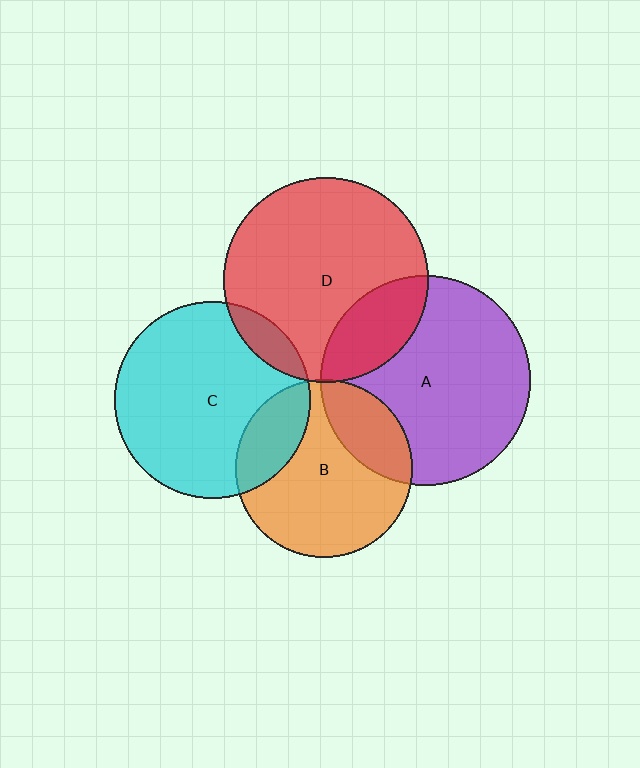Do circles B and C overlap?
Yes.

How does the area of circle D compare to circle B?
Approximately 1.3 times.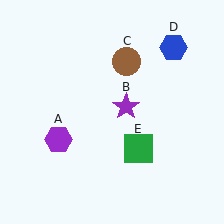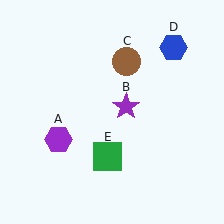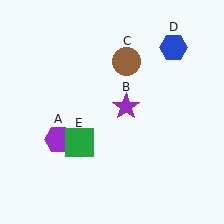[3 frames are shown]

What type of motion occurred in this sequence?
The green square (object E) rotated clockwise around the center of the scene.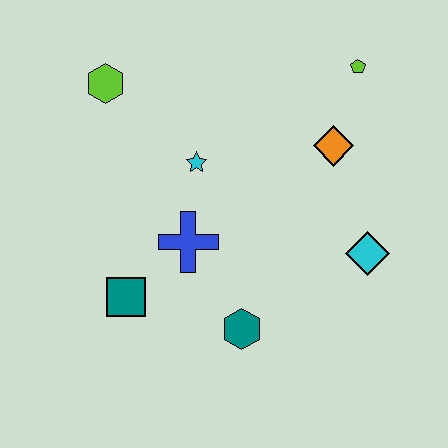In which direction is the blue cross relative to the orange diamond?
The blue cross is to the left of the orange diamond.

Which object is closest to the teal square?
The blue cross is closest to the teal square.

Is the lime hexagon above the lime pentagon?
No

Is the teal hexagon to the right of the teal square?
Yes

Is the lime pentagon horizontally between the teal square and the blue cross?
No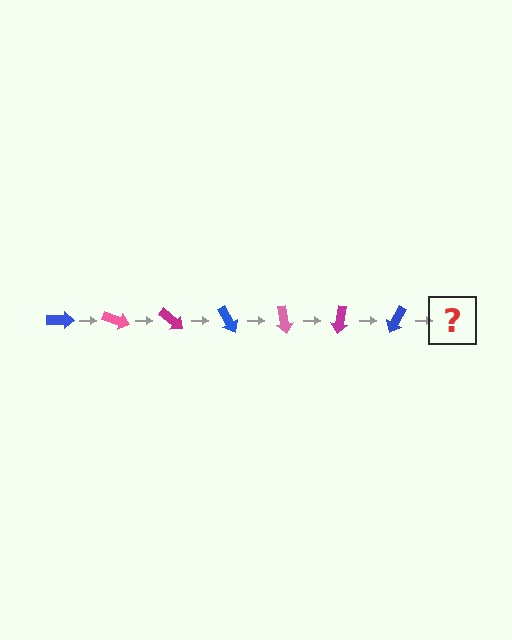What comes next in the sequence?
The next element should be a pink arrow, rotated 140 degrees from the start.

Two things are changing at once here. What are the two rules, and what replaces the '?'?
The two rules are that it rotates 20 degrees each step and the color cycles through blue, pink, and magenta. The '?' should be a pink arrow, rotated 140 degrees from the start.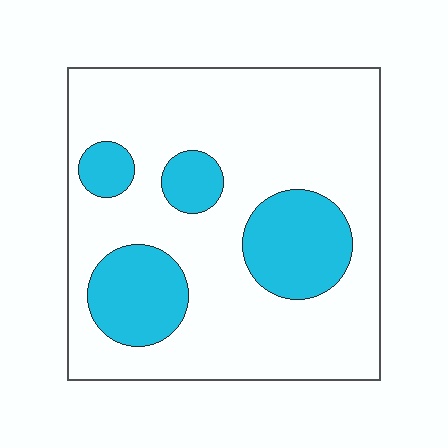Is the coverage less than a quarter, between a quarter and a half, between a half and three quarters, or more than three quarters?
Less than a quarter.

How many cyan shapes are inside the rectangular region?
4.